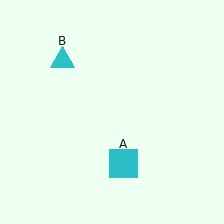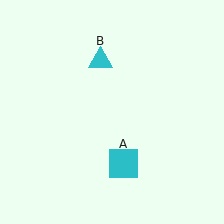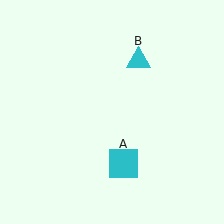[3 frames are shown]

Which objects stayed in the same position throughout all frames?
Cyan square (object A) remained stationary.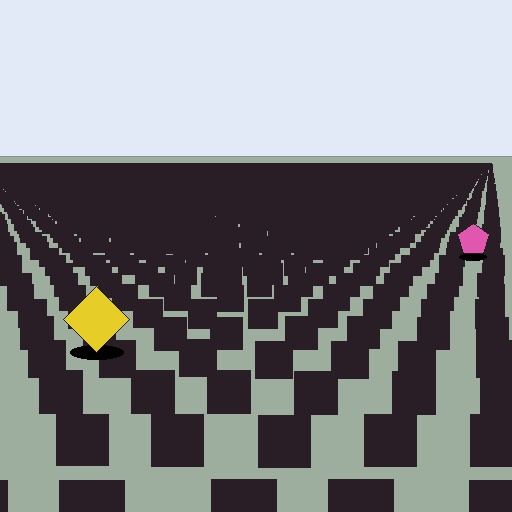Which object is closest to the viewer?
The yellow diamond is closest. The texture marks near it are larger and more spread out.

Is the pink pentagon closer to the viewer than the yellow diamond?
No. The yellow diamond is closer — you can tell from the texture gradient: the ground texture is coarser near it.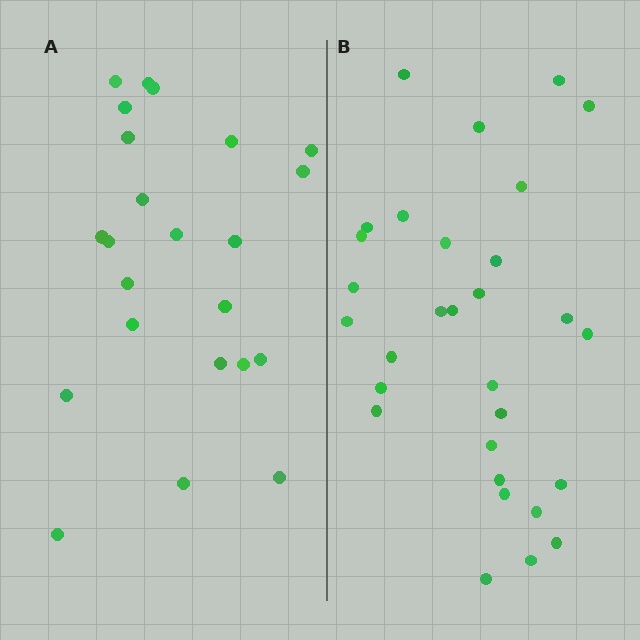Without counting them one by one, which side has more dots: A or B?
Region B (the right region) has more dots.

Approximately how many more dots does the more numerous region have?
Region B has roughly 8 or so more dots than region A.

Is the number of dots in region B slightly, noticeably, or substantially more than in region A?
Region B has noticeably more, but not dramatically so. The ratio is roughly 1.3 to 1.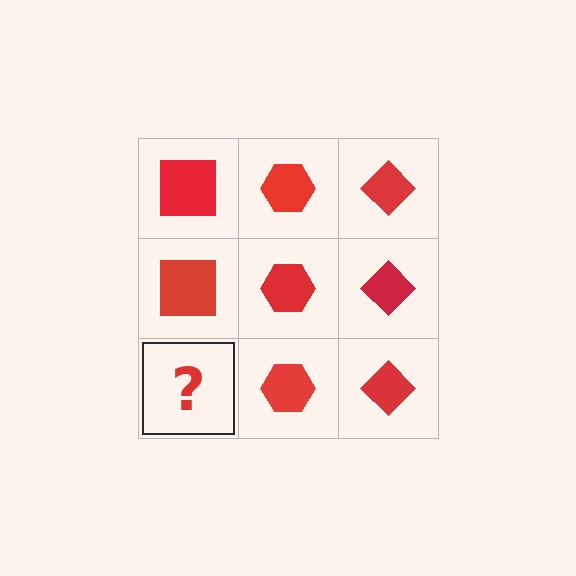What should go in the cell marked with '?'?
The missing cell should contain a red square.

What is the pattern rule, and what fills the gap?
The rule is that each column has a consistent shape. The gap should be filled with a red square.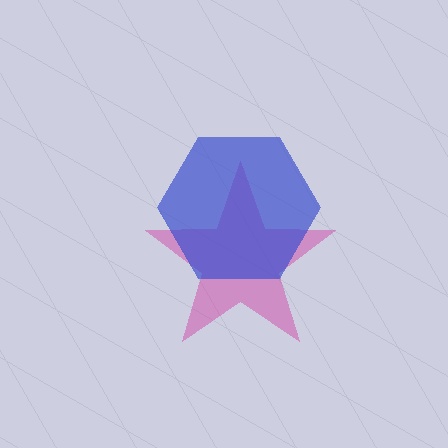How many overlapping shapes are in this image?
There are 2 overlapping shapes in the image.